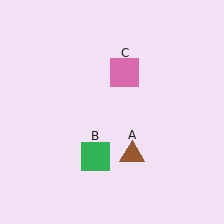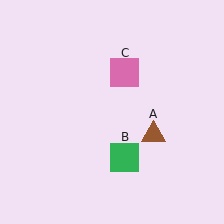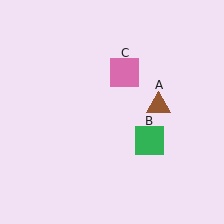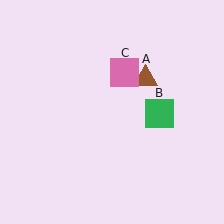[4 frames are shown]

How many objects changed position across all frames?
2 objects changed position: brown triangle (object A), green square (object B).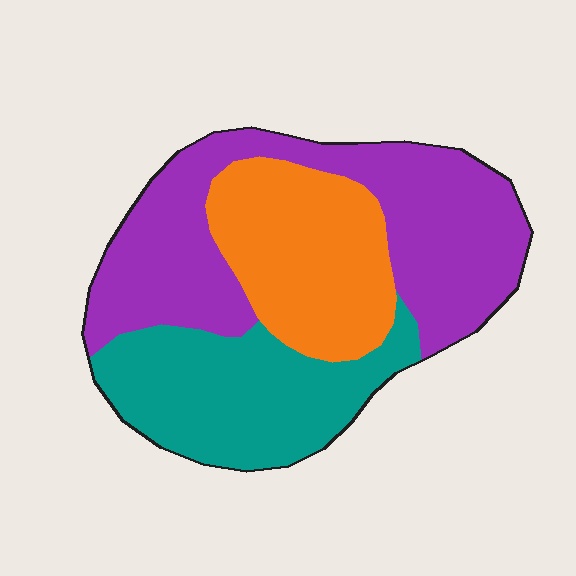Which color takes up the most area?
Purple, at roughly 45%.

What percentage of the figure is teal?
Teal takes up between a sixth and a third of the figure.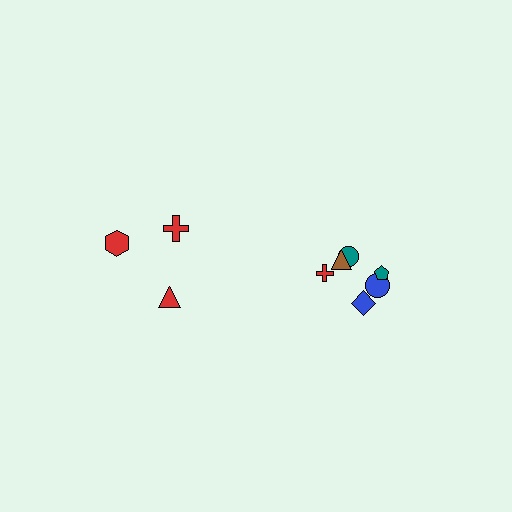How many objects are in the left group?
There are 3 objects.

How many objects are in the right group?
There are 6 objects.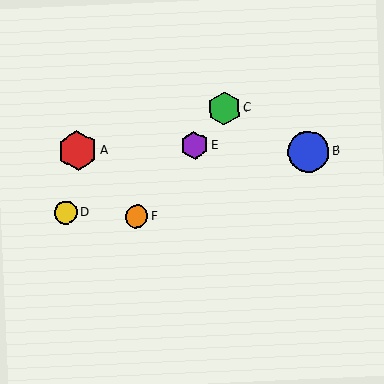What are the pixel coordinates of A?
Object A is at (78, 151).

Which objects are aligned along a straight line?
Objects C, E, F are aligned along a straight line.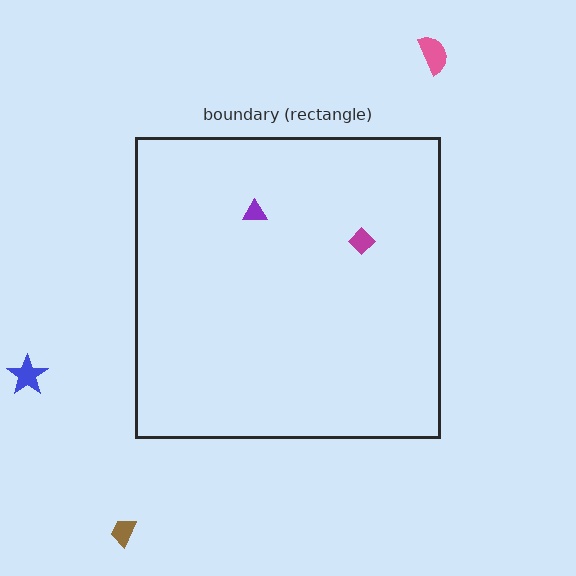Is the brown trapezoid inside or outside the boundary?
Outside.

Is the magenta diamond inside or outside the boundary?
Inside.